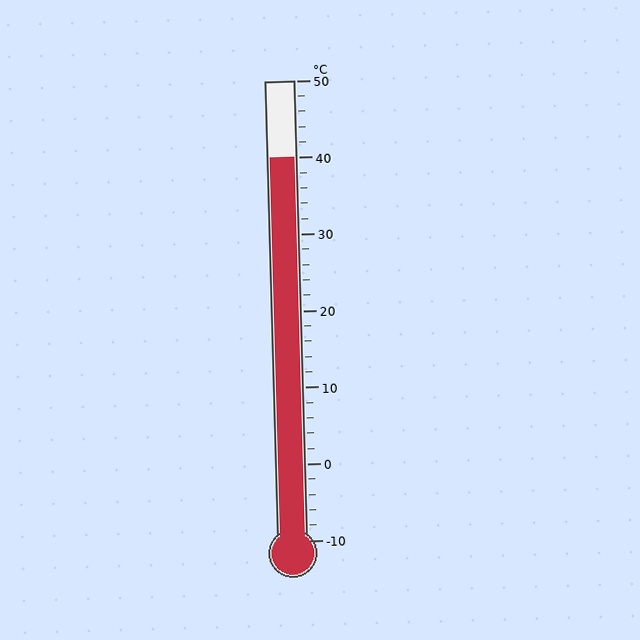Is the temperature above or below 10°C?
The temperature is above 10°C.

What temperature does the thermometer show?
The thermometer shows approximately 40°C.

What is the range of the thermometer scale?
The thermometer scale ranges from -10°C to 50°C.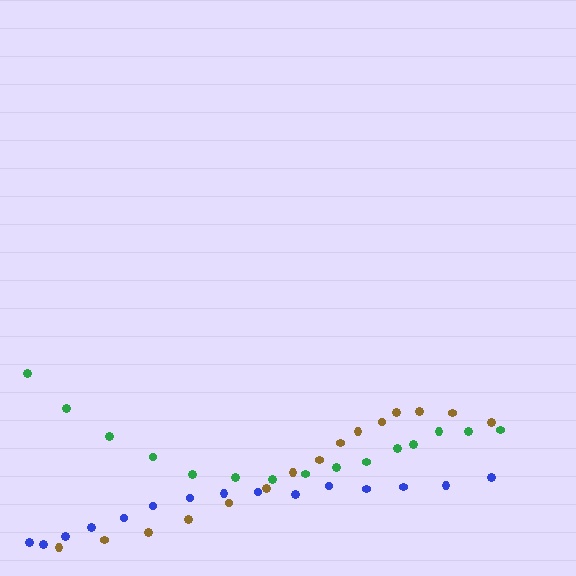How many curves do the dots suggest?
There are 3 distinct paths.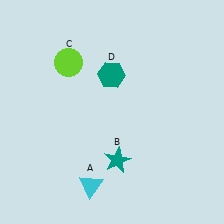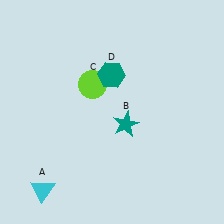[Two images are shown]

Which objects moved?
The objects that moved are: the cyan triangle (A), the teal star (B), the lime circle (C).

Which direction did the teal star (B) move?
The teal star (B) moved up.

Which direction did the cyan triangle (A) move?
The cyan triangle (A) moved left.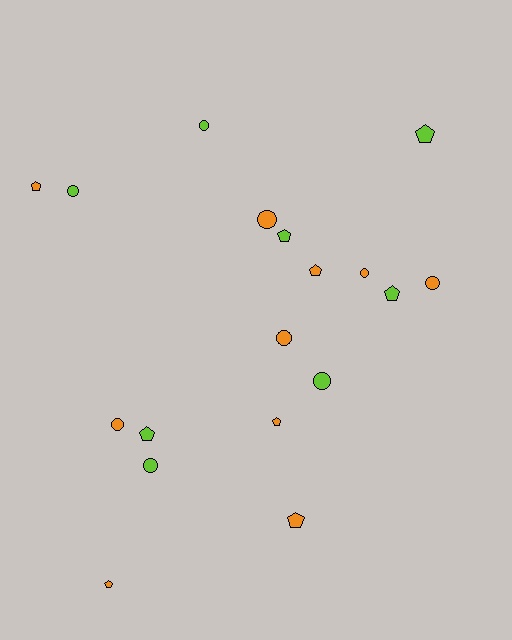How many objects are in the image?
There are 18 objects.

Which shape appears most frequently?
Circle, with 9 objects.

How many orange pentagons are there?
There are 5 orange pentagons.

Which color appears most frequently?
Orange, with 10 objects.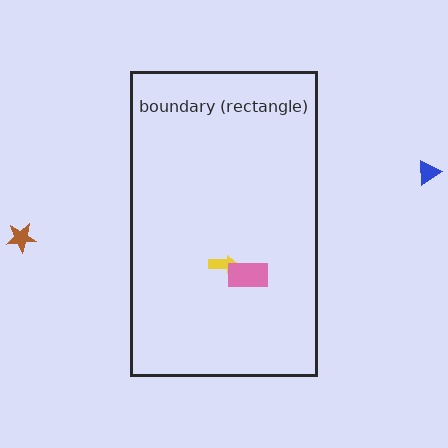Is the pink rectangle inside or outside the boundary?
Inside.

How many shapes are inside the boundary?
2 inside, 2 outside.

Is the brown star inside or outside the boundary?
Outside.